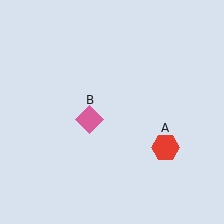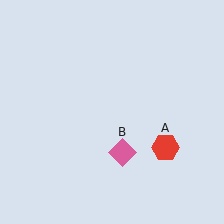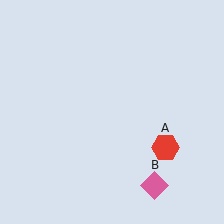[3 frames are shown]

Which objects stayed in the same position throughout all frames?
Red hexagon (object A) remained stationary.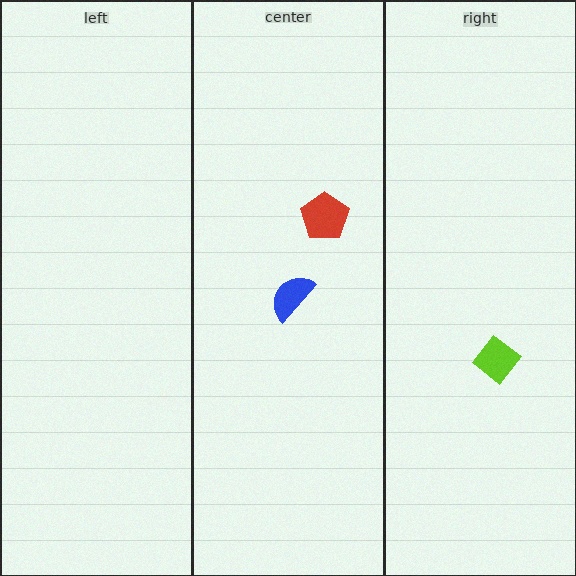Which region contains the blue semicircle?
The center region.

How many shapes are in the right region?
1.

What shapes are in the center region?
The red pentagon, the blue semicircle.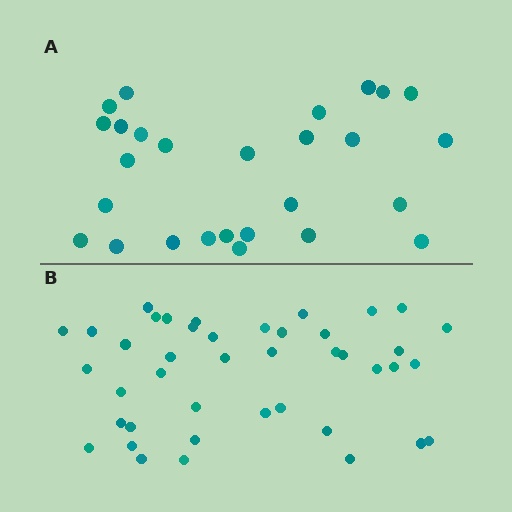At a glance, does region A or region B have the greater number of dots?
Region B (the bottom region) has more dots.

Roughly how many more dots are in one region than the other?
Region B has approximately 15 more dots than region A.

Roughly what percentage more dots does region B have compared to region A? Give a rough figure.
About 55% more.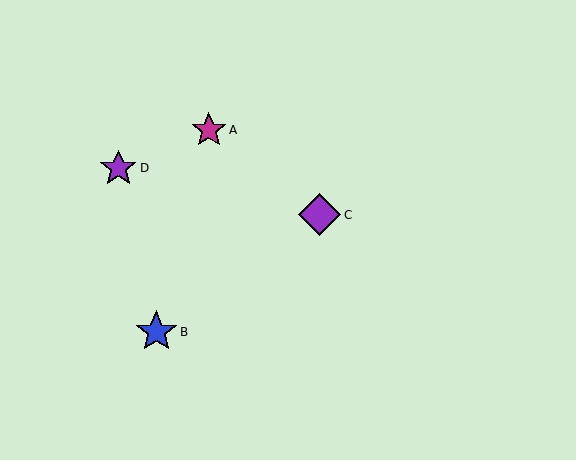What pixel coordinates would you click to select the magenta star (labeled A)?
Click at (209, 130) to select the magenta star A.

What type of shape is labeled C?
Shape C is a purple diamond.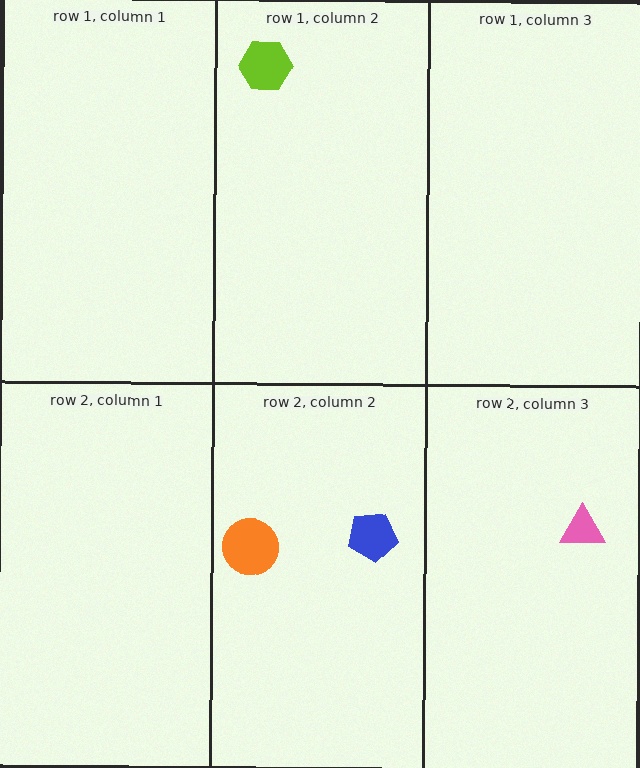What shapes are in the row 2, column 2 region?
The blue pentagon, the orange circle.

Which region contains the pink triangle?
The row 2, column 3 region.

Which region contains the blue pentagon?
The row 2, column 2 region.